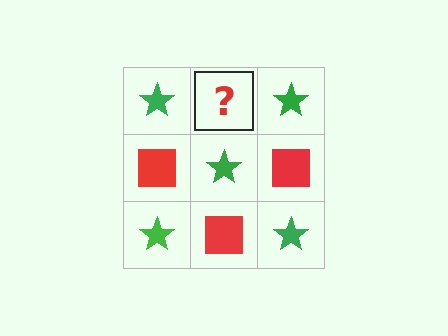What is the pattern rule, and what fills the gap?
The rule is that it alternates green star and red square in a checkerboard pattern. The gap should be filled with a red square.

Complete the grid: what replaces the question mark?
The question mark should be replaced with a red square.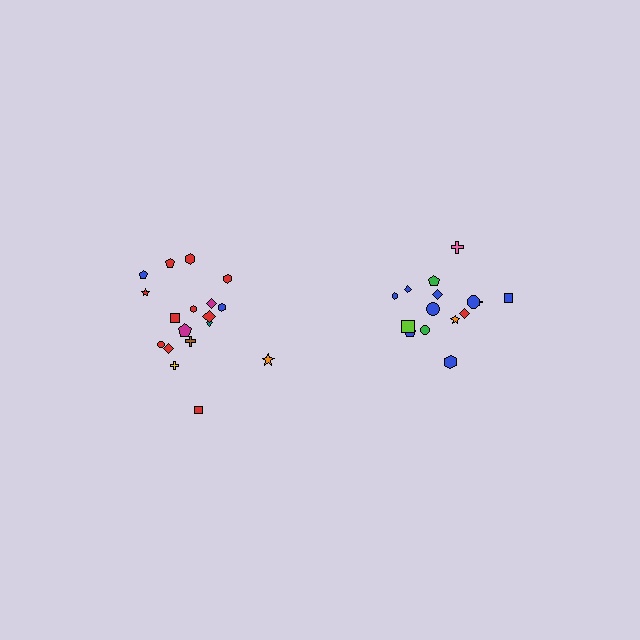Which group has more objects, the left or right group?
The left group.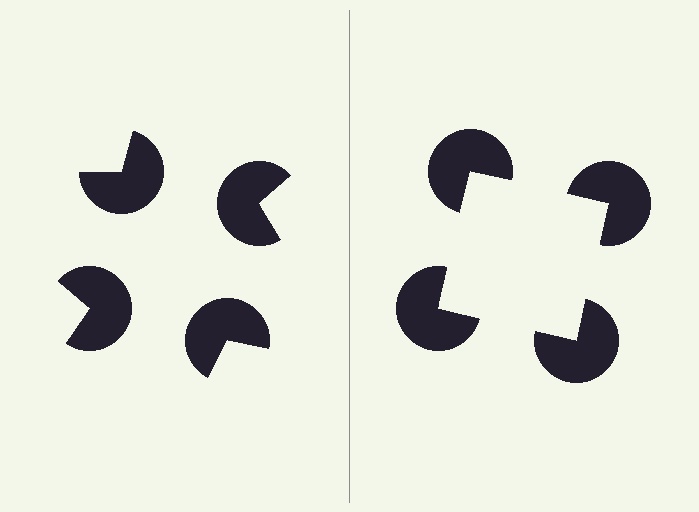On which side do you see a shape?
An illusory square appears on the right side. On the left side the wedge cuts are rotated, so no coherent shape forms.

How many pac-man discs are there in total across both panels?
8 — 4 on each side.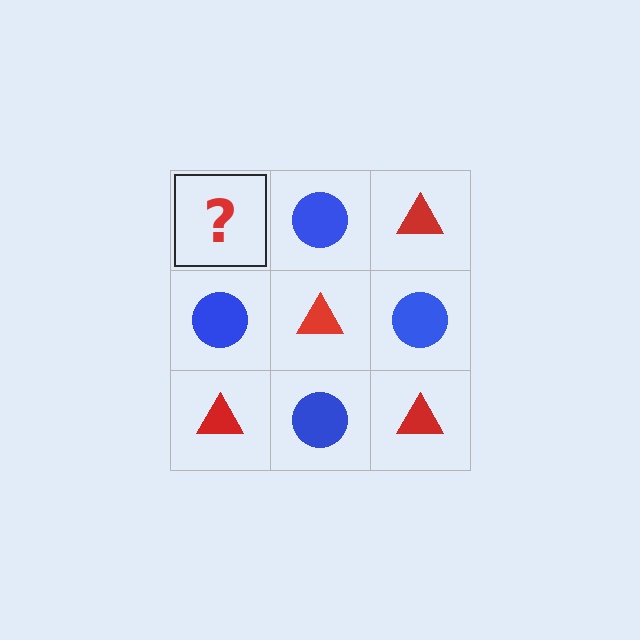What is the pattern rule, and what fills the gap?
The rule is that it alternates red triangle and blue circle in a checkerboard pattern. The gap should be filled with a red triangle.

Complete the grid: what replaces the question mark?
The question mark should be replaced with a red triangle.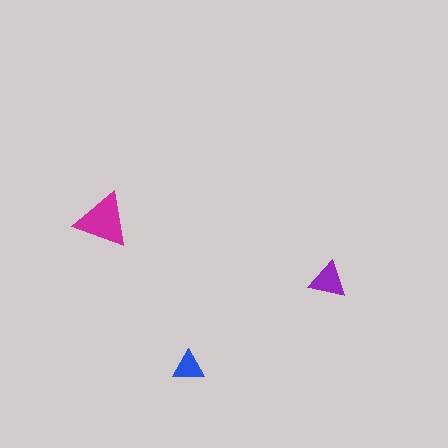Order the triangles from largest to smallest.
the magenta one, the purple one, the blue one.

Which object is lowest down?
The blue triangle is bottommost.